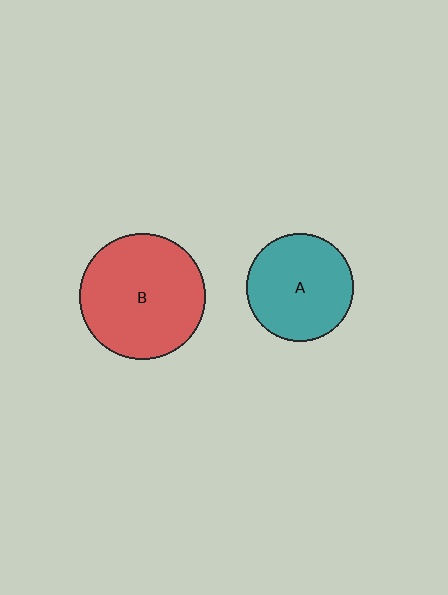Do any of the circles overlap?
No, none of the circles overlap.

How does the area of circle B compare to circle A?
Approximately 1.4 times.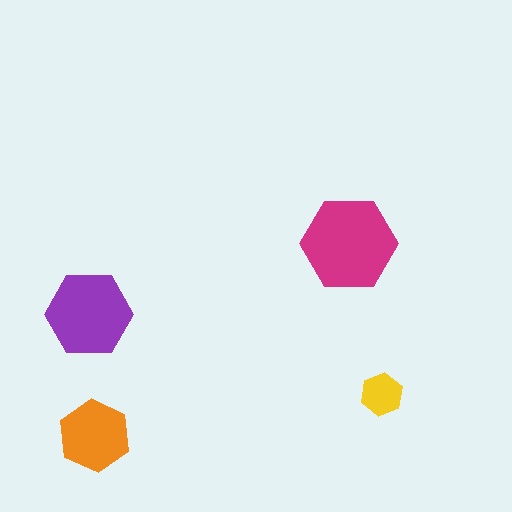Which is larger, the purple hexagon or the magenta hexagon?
The magenta one.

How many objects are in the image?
There are 4 objects in the image.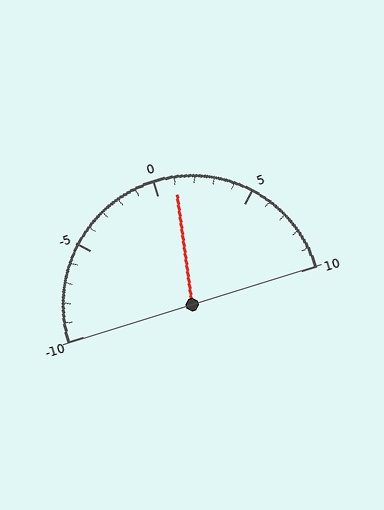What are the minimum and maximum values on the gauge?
The gauge ranges from -10 to 10.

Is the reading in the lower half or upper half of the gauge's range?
The reading is in the upper half of the range (-10 to 10).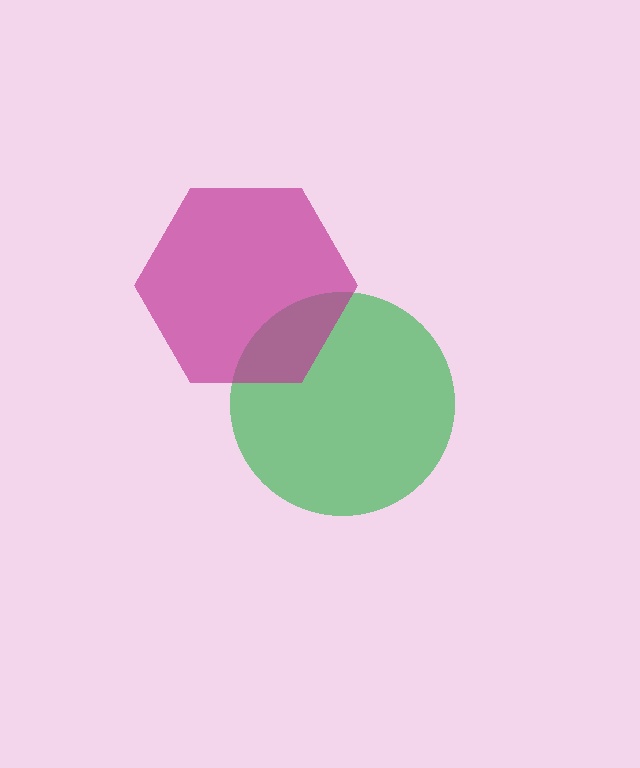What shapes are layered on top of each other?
The layered shapes are: a green circle, a magenta hexagon.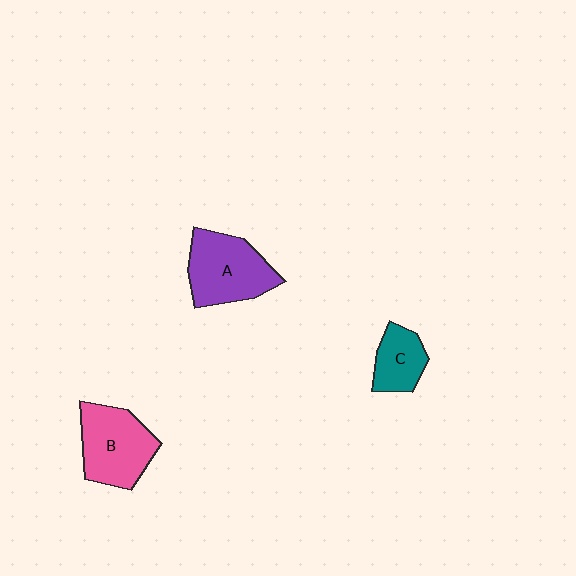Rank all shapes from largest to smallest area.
From largest to smallest: A (purple), B (pink), C (teal).